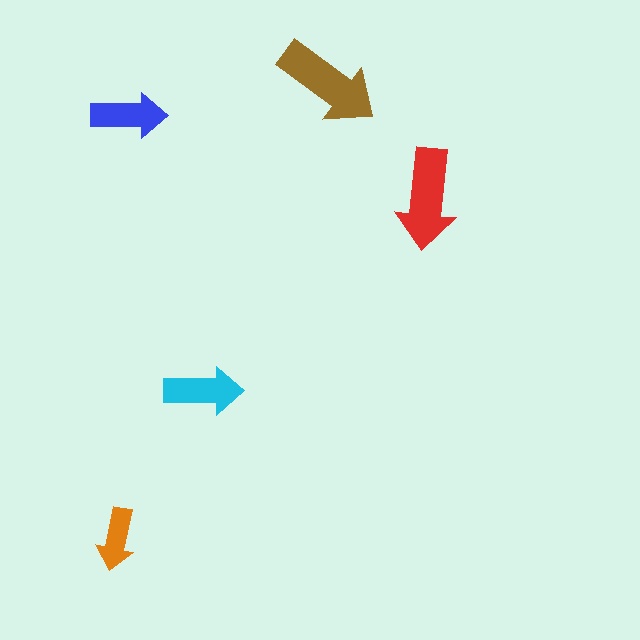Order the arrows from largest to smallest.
the brown one, the red one, the cyan one, the blue one, the orange one.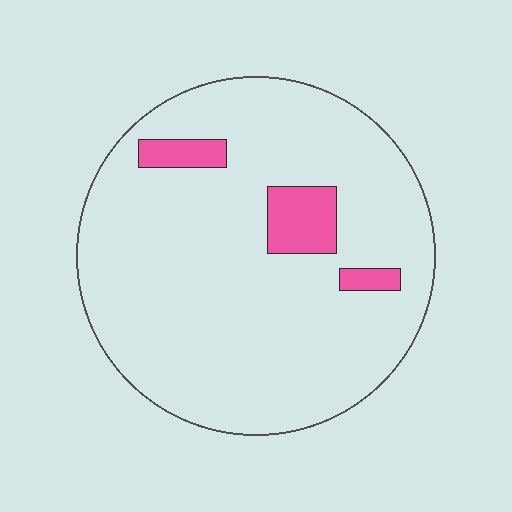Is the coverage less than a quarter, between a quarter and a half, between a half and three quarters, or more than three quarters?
Less than a quarter.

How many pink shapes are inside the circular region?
3.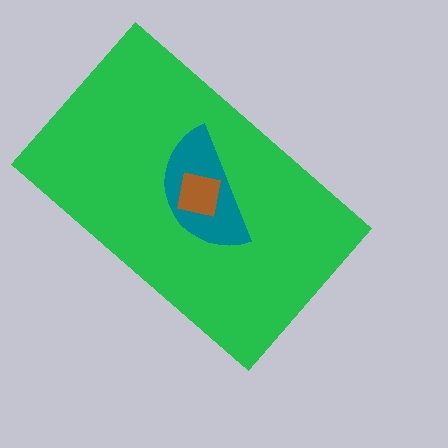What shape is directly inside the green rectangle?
The teal semicircle.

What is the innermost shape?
The brown square.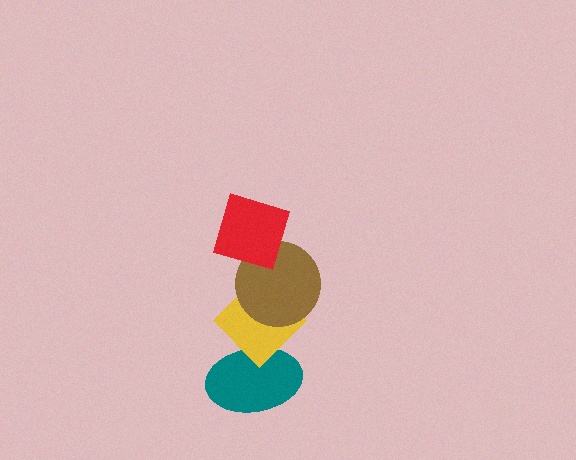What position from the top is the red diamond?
The red diamond is 1st from the top.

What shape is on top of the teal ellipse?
The yellow diamond is on top of the teal ellipse.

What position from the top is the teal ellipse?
The teal ellipse is 4th from the top.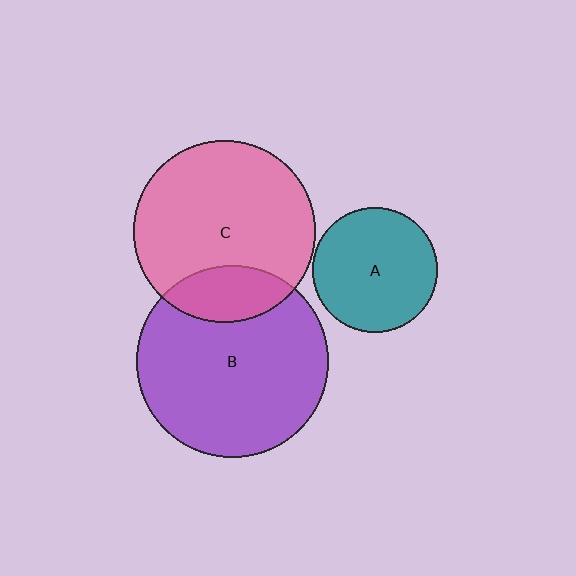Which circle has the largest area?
Circle B (purple).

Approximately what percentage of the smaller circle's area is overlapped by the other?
Approximately 20%.